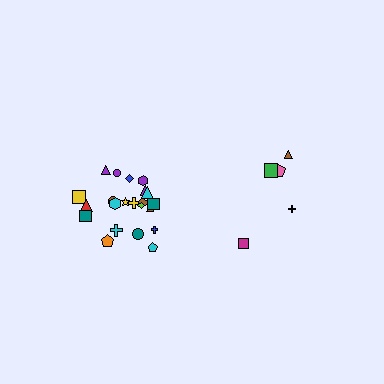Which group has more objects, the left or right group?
The left group.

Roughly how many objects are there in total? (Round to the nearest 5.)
Roughly 25 objects in total.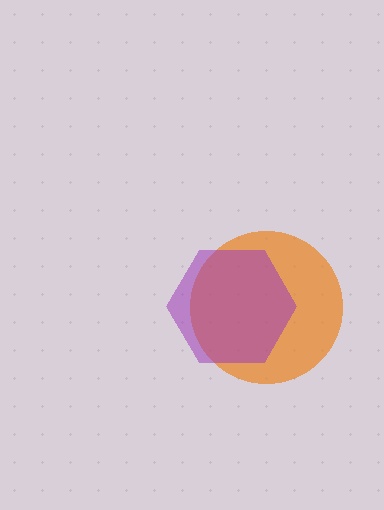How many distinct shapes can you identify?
There are 2 distinct shapes: an orange circle, a purple hexagon.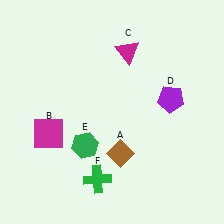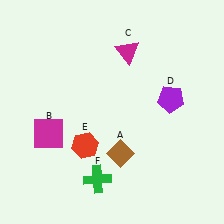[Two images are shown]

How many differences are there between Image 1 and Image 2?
There is 1 difference between the two images.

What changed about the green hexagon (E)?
In Image 1, E is green. In Image 2, it changed to red.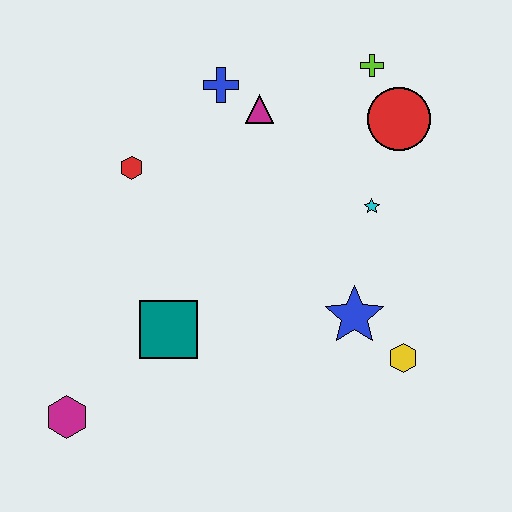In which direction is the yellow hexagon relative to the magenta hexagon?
The yellow hexagon is to the right of the magenta hexagon.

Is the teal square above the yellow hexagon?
Yes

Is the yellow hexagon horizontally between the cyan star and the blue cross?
No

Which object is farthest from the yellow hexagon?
The magenta hexagon is farthest from the yellow hexagon.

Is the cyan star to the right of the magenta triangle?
Yes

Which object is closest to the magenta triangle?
The blue cross is closest to the magenta triangle.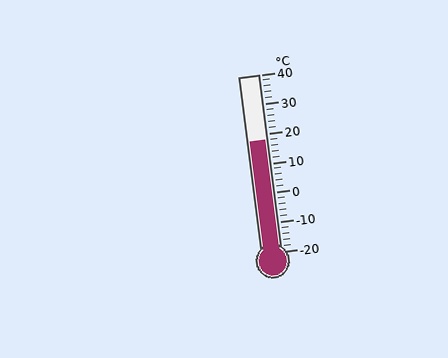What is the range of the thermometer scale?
The thermometer scale ranges from -20°C to 40°C.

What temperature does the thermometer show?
The thermometer shows approximately 18°C.